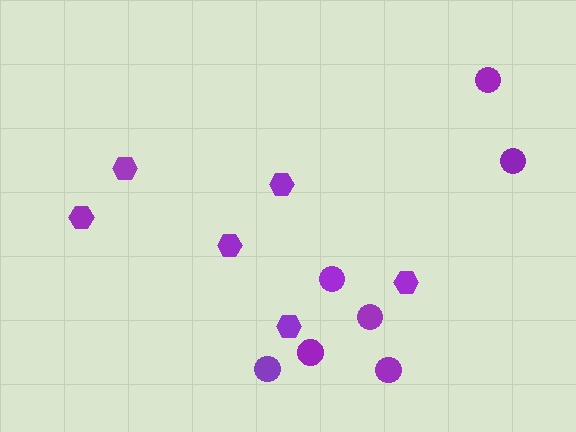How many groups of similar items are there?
There are 2 groups: one group of circles (7) and one group of hexagons (6).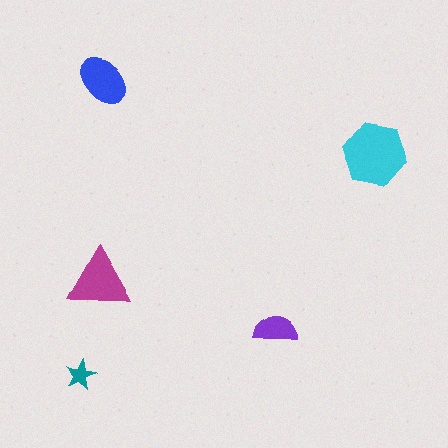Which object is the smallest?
The teal star.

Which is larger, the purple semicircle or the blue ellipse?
The blue ellipse.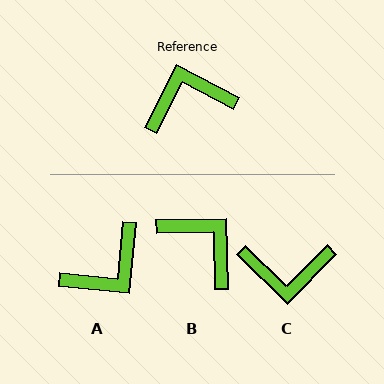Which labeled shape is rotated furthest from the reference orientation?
C, about 163 degrees away.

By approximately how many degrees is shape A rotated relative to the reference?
Approximately 158 degrees clockwise.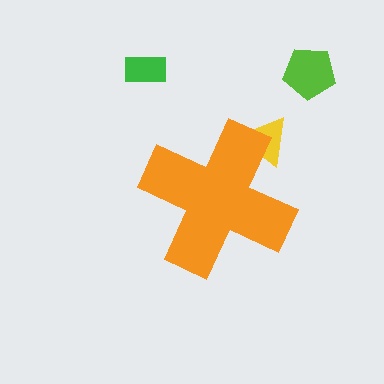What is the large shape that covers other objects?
An orange cross.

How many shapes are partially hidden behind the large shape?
1 shape is partially hidden.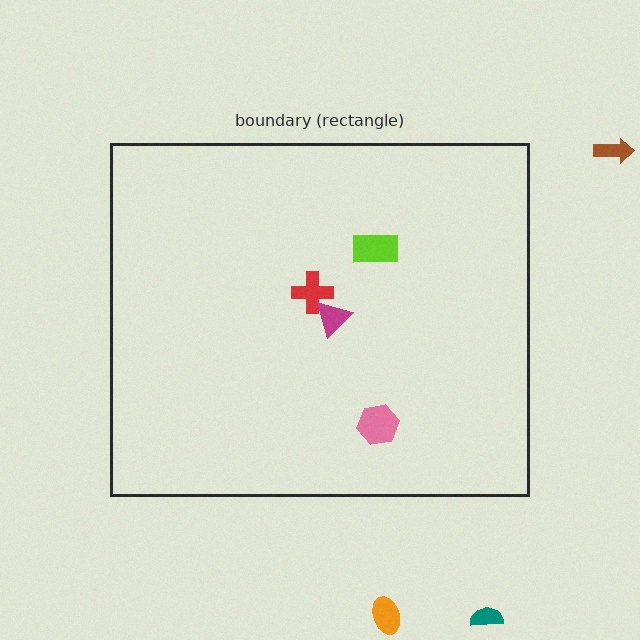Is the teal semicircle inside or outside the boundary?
Outside.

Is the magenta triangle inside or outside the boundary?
Inside.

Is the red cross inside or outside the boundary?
Inside.